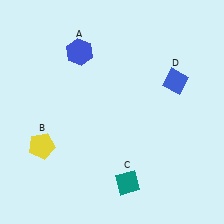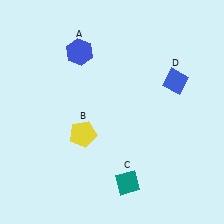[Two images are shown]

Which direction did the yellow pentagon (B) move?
The yellow pentagon (B) moved right.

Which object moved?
The yellow pentagon (B) moved right.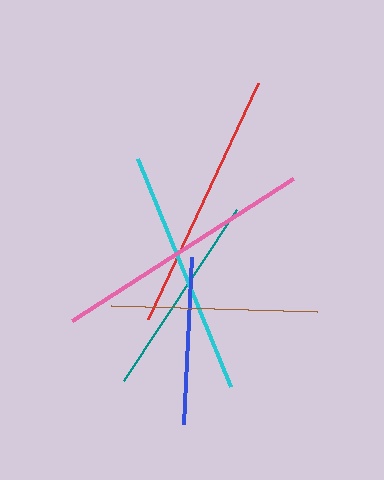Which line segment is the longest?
The pink line is the longest at approximately 263 pixels.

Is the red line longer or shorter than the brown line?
The red line is longer than the brown line.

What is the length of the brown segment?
The brown segment is approximately 207 pixels long.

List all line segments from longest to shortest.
From longest to shortest: pink, red, cyan, brown, teal, blue.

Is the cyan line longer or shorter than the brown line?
The cyan line is longer than the brown line.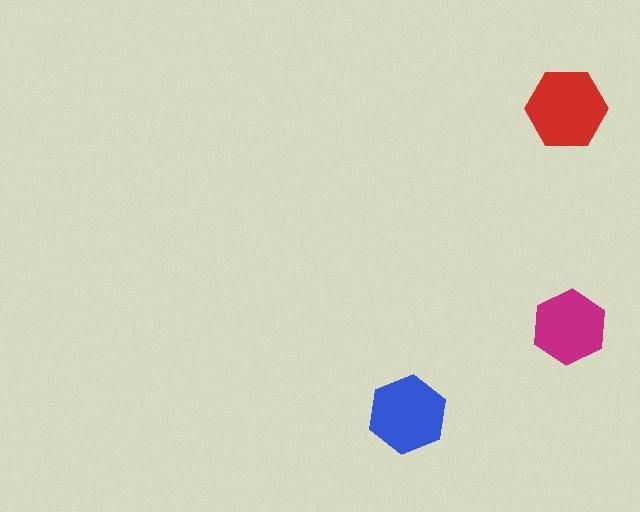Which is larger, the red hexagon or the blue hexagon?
The red one.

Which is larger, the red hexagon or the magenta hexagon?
The red one.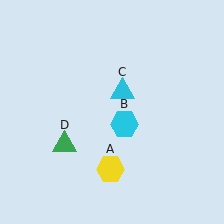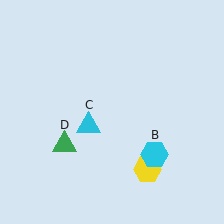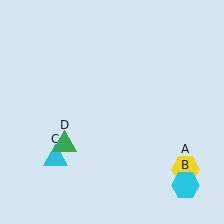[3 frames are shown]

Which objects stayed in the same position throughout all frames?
Green triangle (object D) remained stationary.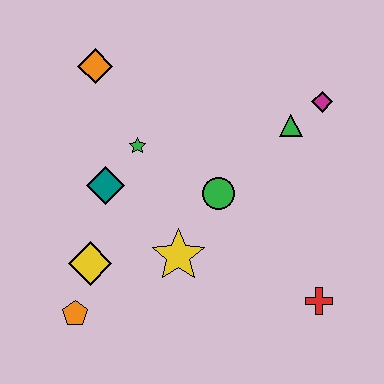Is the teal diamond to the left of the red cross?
Yes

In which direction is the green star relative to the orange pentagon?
The green star is above the orange pentagon.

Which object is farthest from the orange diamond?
The red cross is farthest from the orange diamond.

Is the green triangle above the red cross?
Yes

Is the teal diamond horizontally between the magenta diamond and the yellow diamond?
Yes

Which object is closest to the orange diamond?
The green star is closest to the orange diamond.